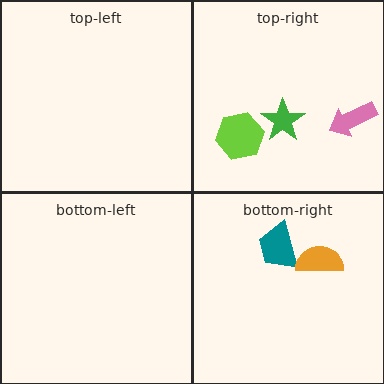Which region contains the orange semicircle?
The bottom-right region.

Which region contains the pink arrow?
The top-right region.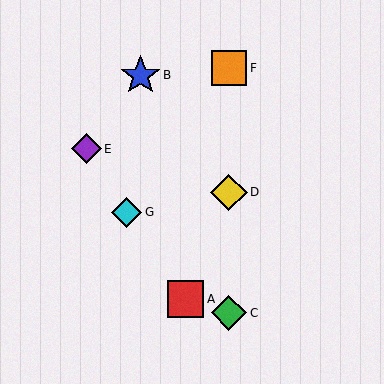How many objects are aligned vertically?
3 objects (C, D, F) are aligned vertically.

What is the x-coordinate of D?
Object D is at x≈229.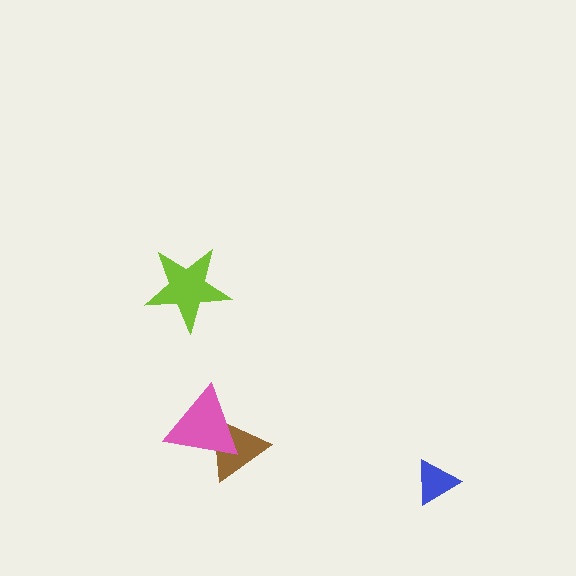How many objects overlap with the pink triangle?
1 object overlaps with the pink triangle.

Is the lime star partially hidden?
No, no other shape covers it.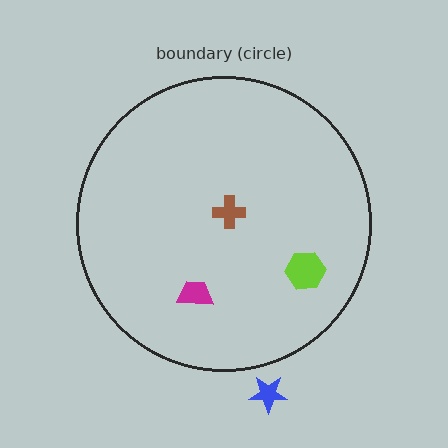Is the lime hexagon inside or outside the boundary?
Inside.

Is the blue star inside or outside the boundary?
Outside.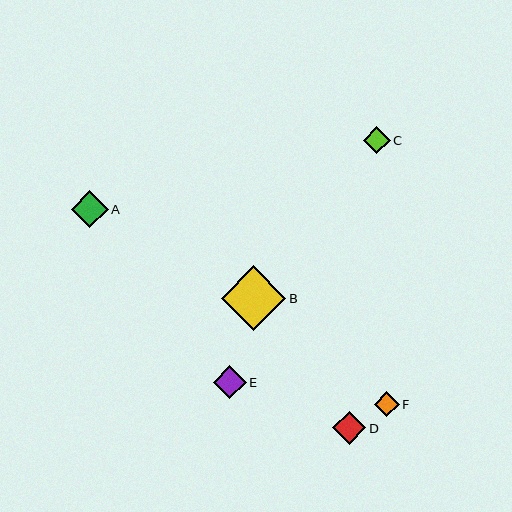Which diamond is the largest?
Diamond B is the largest with a size of approximately 64 pixels.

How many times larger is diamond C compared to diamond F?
Diamond C is approximately 1.1 times the size of diamond F.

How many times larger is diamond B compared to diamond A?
Diamond B is approximately 1.7 times the size of diamond A.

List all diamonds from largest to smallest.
From largest to smallest: B, A, D, E, C, F.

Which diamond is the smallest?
Diamond F is the smallest with a size of approximately 25 pixels.